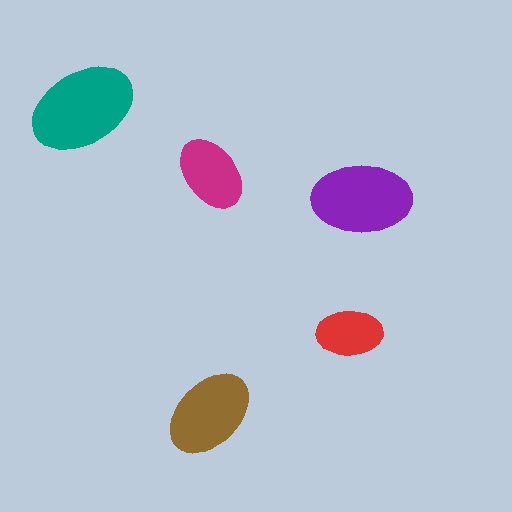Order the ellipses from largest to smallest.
the teal one, the purple one, the brown one, the magenta one, the red one.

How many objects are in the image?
There are 5 objects in the image.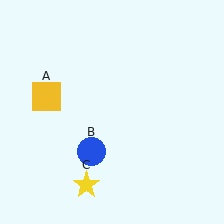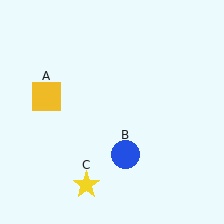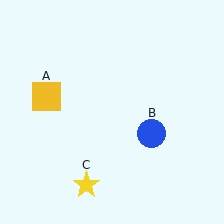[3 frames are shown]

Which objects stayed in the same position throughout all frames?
Yellow square (object A) and yellow star (object C) remained stationary.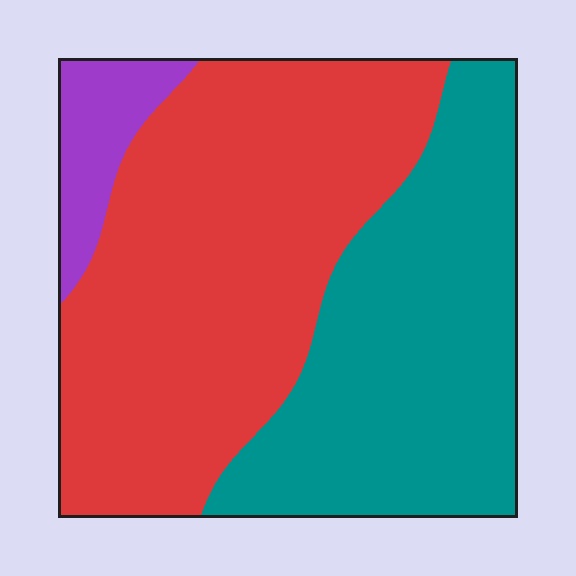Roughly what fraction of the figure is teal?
Teal covers around 40% of the figure.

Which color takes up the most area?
Red, at roughly 55%.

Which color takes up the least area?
Purple, at roughly 10%.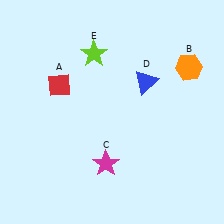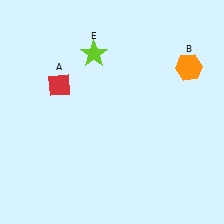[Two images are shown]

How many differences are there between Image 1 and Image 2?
There are 2 differences between the two images.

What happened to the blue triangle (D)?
The blue triangle (D) was removed in Image 2. It was in the top-right area of Image 1.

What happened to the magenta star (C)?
The magenta star (C) was removed in Image 2. It was in the bottom-left area of Image 1.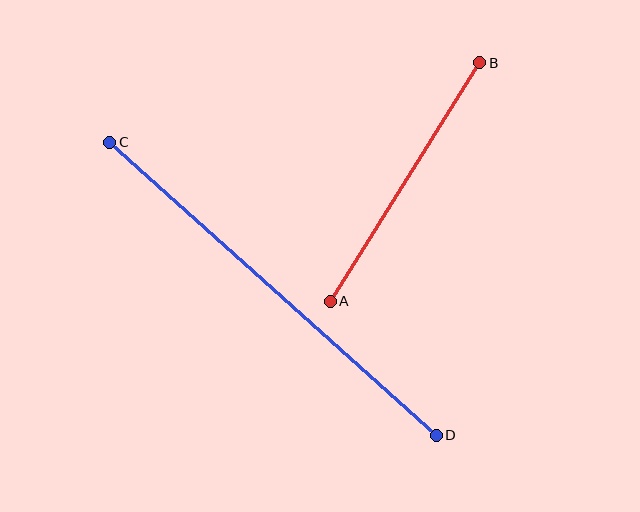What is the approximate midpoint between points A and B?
The midpoint is at approximately (405, 182) pixels.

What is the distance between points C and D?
The distance is approximately 439 pixels.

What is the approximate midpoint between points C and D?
The midpoint is at approximately (273, 289) pixels.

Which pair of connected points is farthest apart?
Points C and D are farthest apart.